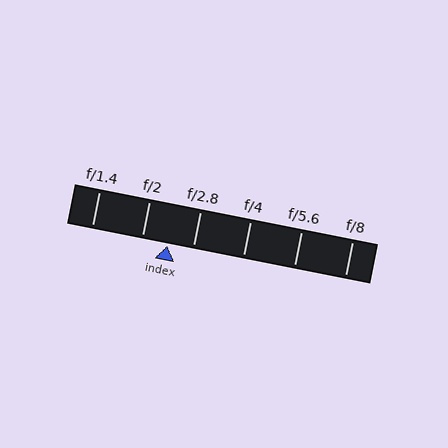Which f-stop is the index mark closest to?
The index mark is closest to f/2.8.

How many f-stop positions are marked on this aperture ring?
There are 6 f-stop positions marked.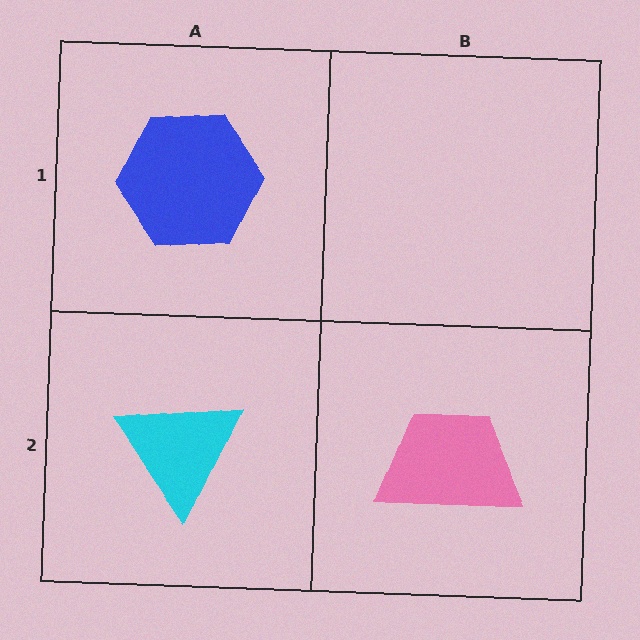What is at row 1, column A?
A blue hexagon.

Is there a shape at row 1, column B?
No, that cell is empty.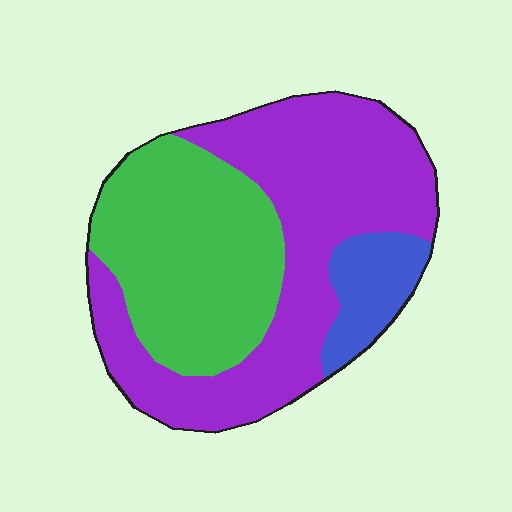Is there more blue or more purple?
Purple.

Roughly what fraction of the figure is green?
Green covers about 40% of the figure.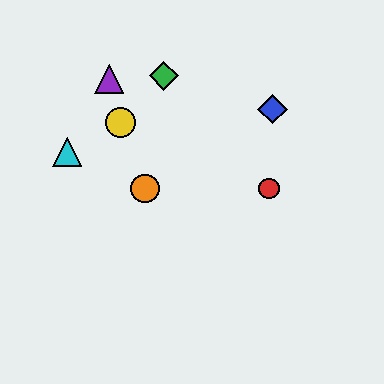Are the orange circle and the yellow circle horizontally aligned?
No, the orange circle is at y≈189 and the yellow circle is at y≈123.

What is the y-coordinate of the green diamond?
The green diamond is at y≈76.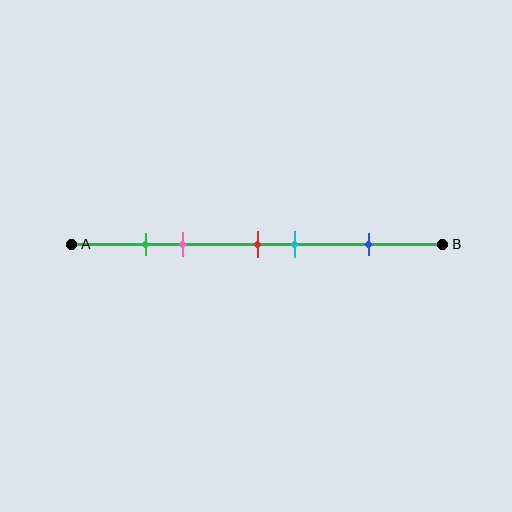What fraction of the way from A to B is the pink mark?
The pink mark is approximately 30% (0.3) of the way from A to B.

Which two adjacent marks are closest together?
The green and pink marks are the closest adjacent pair.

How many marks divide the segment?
There are 5 marks dividing the segment.